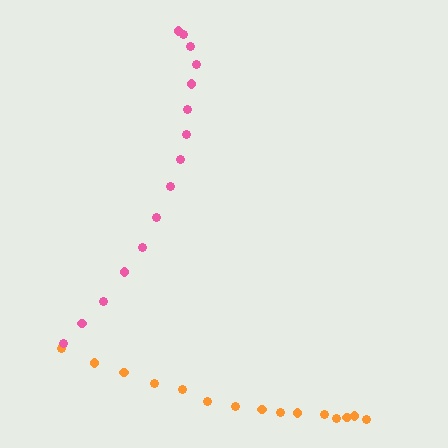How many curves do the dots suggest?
There are 2 distinct paths.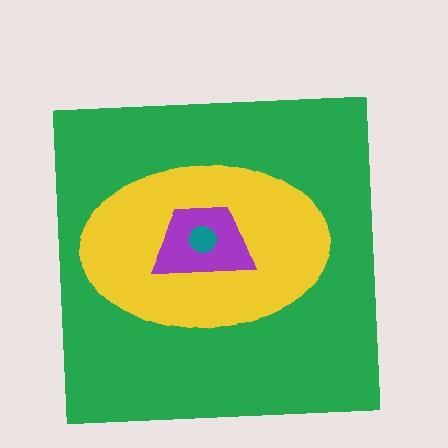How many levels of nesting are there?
4.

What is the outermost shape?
The green square.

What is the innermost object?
The teal circle.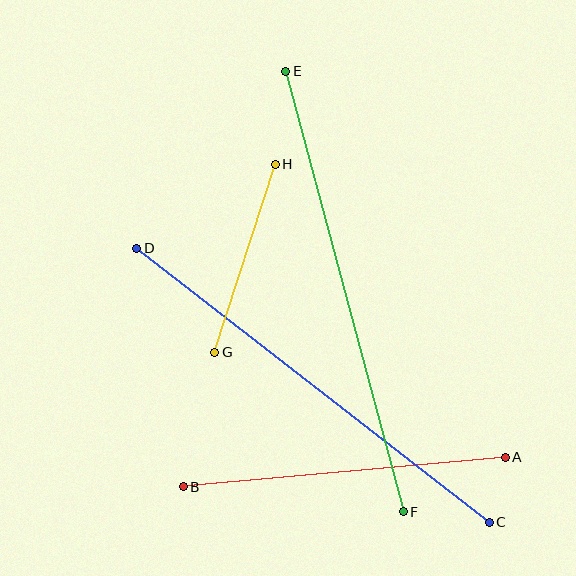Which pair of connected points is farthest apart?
Points E and F are farthest apart.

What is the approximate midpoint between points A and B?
The midpoint is at approximately (344, 472) pixels.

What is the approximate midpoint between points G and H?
The midpoint is at approximately (245, 258) pixels.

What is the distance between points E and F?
The distance is approximately 456 pixels.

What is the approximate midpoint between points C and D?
The midpoint is at approximately (313, 385) pixels.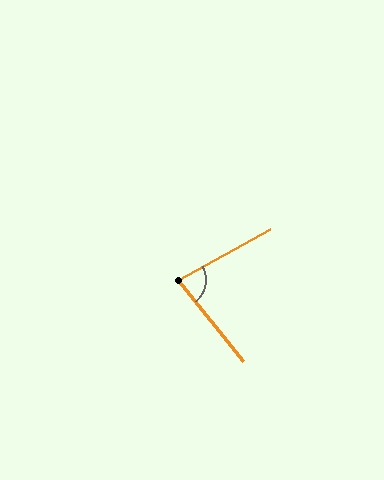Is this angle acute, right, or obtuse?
It is acute.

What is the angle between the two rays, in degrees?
Approximately 80 degrees.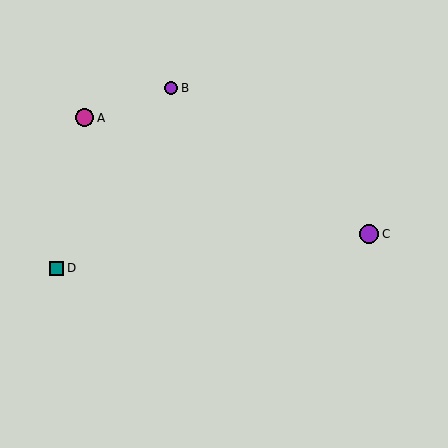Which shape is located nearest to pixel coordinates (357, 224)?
The purple circle (labeled C) at (369, 234) is nearest to that location.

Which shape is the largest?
The purple circle (labeled C) is the largest.